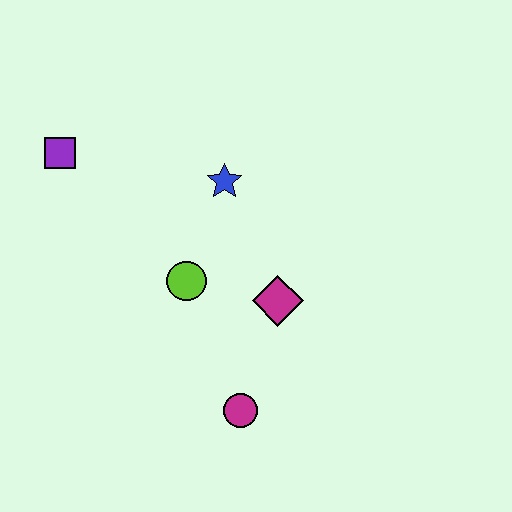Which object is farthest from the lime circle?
The purple square is farthest from the lime circle.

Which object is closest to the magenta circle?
The magenta diamond is closest to the magenta circle.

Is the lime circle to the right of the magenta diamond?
No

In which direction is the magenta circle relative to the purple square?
The magenta circle is below the purple square.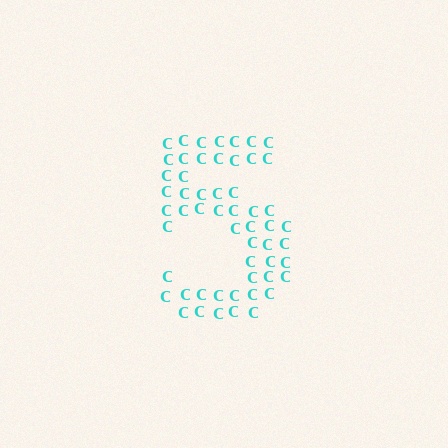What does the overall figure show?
The overall figure shows the digit 5.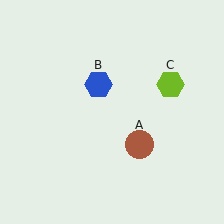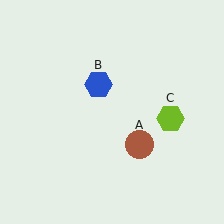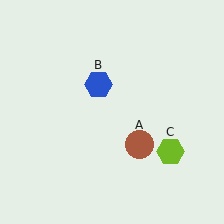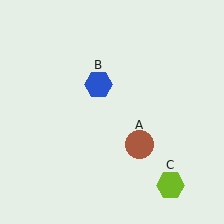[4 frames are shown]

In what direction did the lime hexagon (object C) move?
The lime hexagon (object C) moved down.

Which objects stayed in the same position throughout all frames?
Brown circle (object A) and blue hexagon (object B) remained stationary.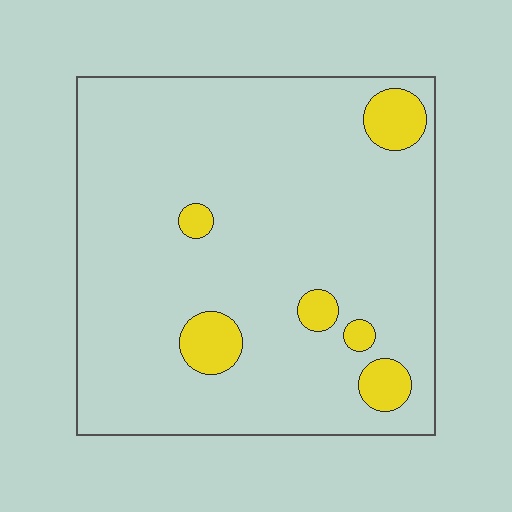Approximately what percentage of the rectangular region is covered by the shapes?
Approximately 10%.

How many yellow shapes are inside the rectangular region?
6.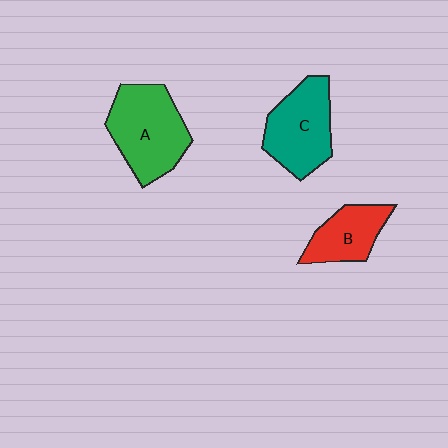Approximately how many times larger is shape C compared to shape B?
Approximately 1.4 times.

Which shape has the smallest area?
Shape B (red).